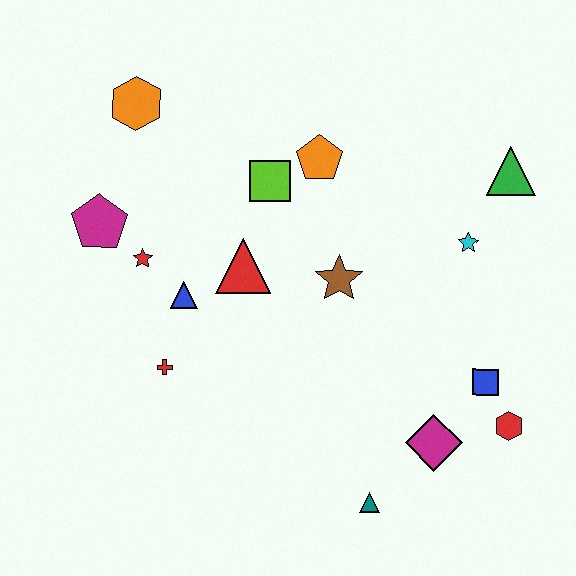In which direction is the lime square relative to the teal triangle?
The lime square is above the teal triangle.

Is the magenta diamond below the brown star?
Yes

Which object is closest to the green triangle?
The cyan star is closest to the green triangle.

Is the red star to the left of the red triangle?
Yes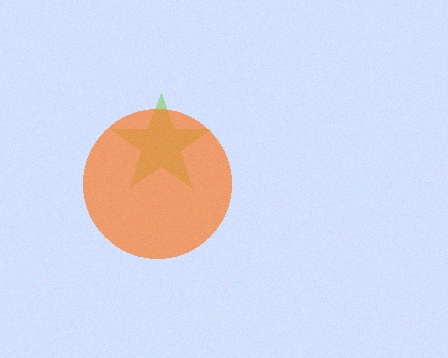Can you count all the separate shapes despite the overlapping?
Yes, there are 2 separate shapes.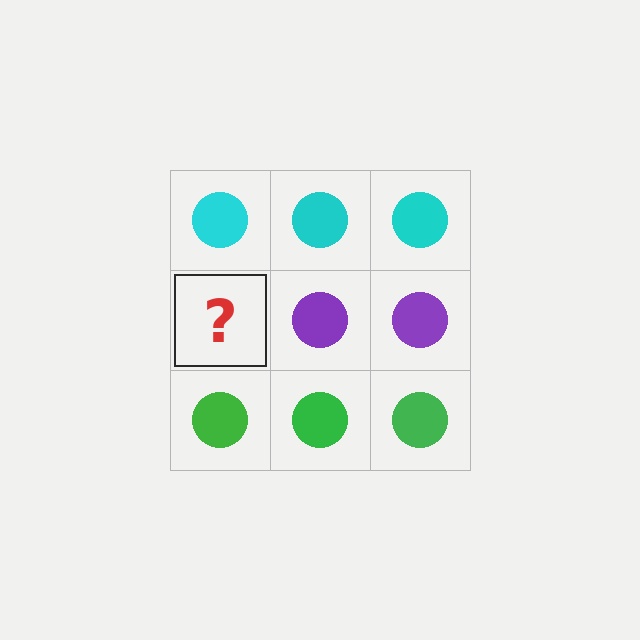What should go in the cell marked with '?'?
The missing cell should contain a purple circle.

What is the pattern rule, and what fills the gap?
The rule is that each row has a consistent color. The gap should be filled with a purple circle.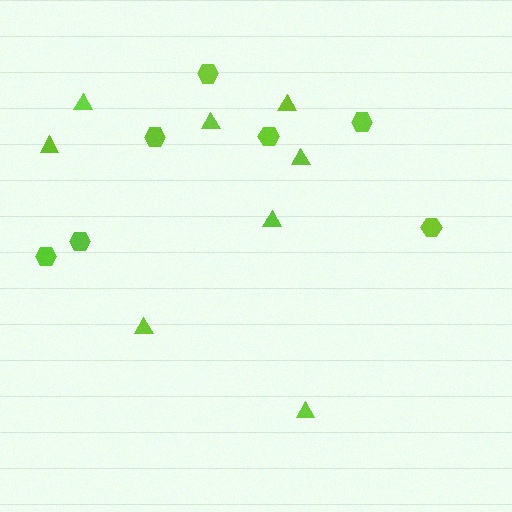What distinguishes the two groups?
There are 2 groups: one group of triangles (8) and one group of hexagons (7).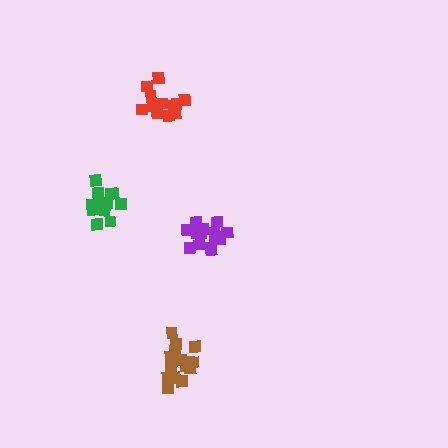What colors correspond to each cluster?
The clusters are colored: brown, red, purple, green.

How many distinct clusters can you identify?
There are 4 distinct clusters.